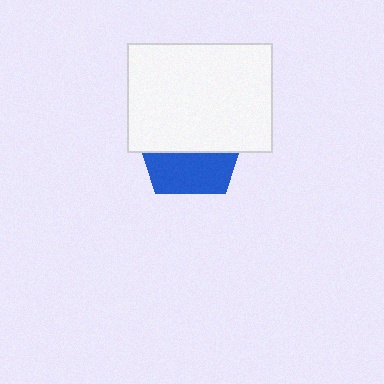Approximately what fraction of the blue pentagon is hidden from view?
Roughly 61% of the blue pentagon is hidden behind the white rectangle.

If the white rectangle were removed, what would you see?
You would see the complete blue pentagon.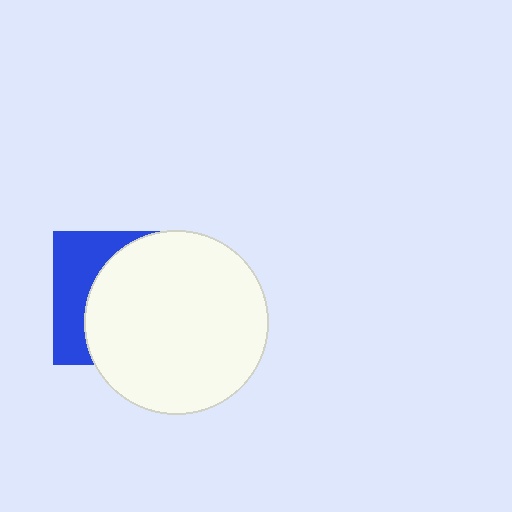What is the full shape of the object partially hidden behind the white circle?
The partially hidden object is a blue square.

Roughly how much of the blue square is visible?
A small part of it is visible (roughly 33%).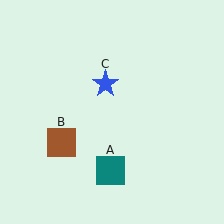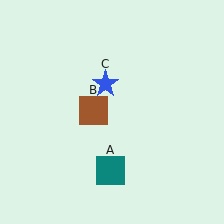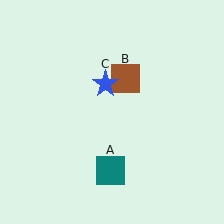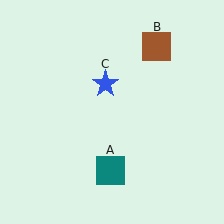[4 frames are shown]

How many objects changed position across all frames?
1 object changed position: brown square (object B).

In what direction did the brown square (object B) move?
The brown square (object B) moved up and to the right.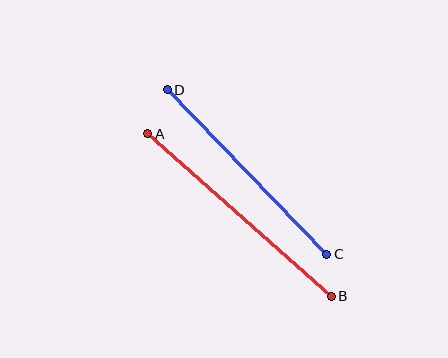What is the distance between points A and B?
The distance is approximately 245 pixels.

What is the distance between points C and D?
The distance is approximately 229 pixels.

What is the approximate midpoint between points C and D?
The midpoint is at approximately (247, 172) pixels.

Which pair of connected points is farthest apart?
Points A and B are farthest apart.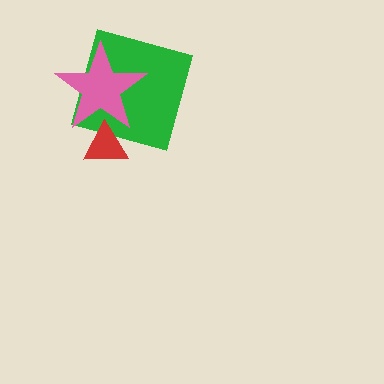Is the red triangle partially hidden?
No, no other shape covers it.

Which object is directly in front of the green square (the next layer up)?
The pink star is directly in front of the green square.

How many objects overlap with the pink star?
2 objects overlap with the pink star.